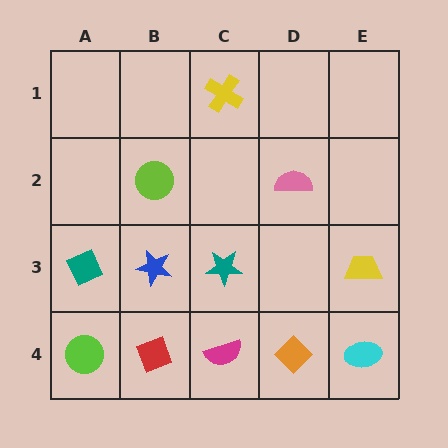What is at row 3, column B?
A blue star.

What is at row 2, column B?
A lime circle.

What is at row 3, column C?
A teal star.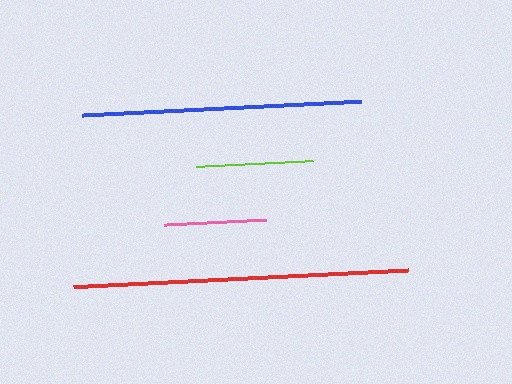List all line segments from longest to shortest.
From longest to shortest: red, blue, lime, pink.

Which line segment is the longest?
The red line is the longest at approximately 336 pixels.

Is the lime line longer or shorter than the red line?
The red line is longer than the lime line.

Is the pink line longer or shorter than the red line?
The red line is longer than the pink line.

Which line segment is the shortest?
The pink line is the shortest at approximately 102 pixels.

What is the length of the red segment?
The red segment is approximately 336 pixels long.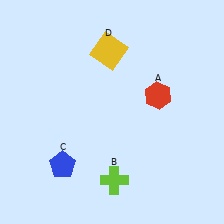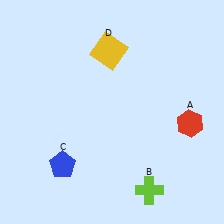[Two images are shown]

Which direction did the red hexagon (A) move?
The red hexagon (A) moved right.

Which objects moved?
The objects that moved are: the red hexagon (A), the lime cross (B).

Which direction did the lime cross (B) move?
The lime cross (B) moved right.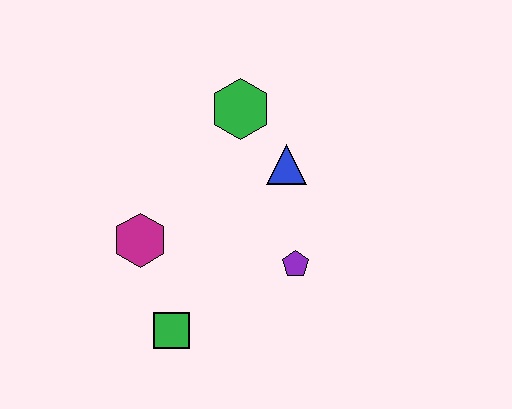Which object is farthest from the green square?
The green hexagon is farthest from the green square.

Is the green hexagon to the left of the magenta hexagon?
No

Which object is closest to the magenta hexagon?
The green square is closest to the magenta hexagon.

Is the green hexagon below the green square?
No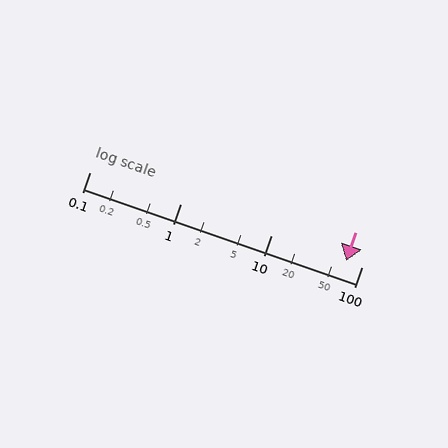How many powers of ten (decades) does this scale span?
The scale spans 3 decades, from 0.1 to 100.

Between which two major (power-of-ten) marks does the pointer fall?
The pointer is between 10 and 100.